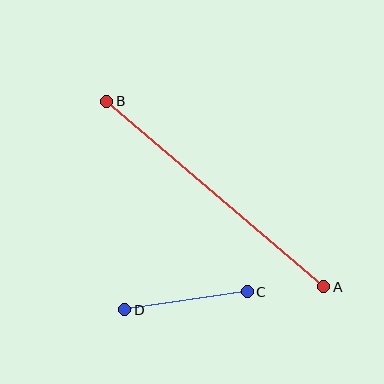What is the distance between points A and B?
The distance is approximately 285 pixels.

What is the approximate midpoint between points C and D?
The midpoint is at approximately (186, 301) pixels.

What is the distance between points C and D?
The distance is approximately 124 pixels.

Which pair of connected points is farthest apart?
Points A and B are farthest apart.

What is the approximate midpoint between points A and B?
The midpoint is at approximately (215, 194) pixels.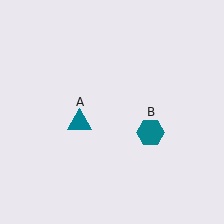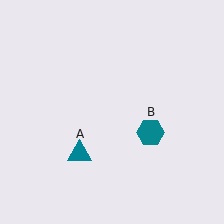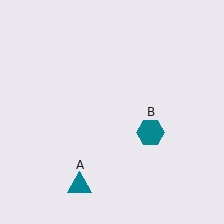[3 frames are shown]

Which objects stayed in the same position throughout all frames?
Teal hexagon (object B) remained stationary.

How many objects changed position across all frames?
1 object changed position: teal triangle (object A).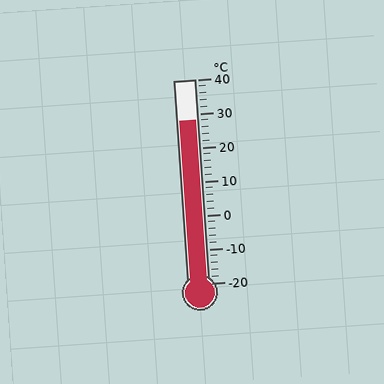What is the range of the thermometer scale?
The thermometer scale ranges from -20°C to 40°C.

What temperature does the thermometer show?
The thermometer shows approximately 28°C.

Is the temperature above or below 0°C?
The temperature is above 0°C.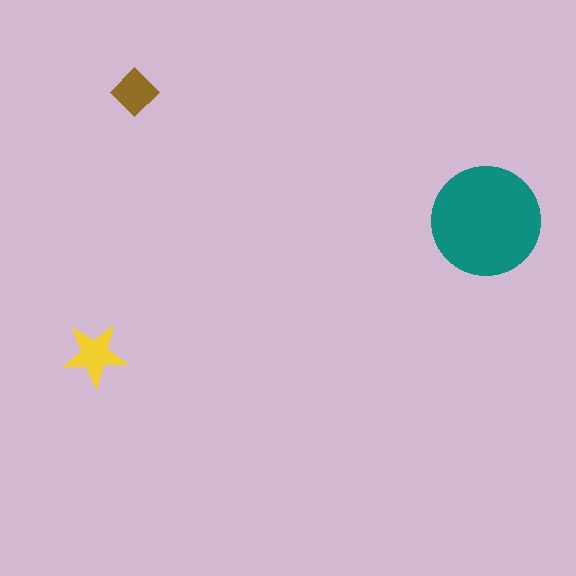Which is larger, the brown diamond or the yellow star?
The yellow star.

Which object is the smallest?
The brown diamond.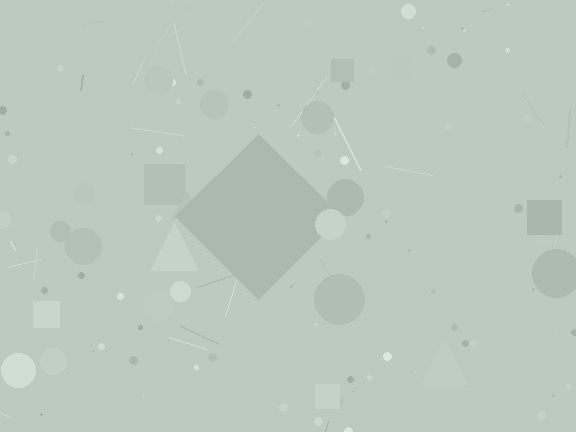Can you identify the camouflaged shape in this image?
The camouflaged shape is a diamond.